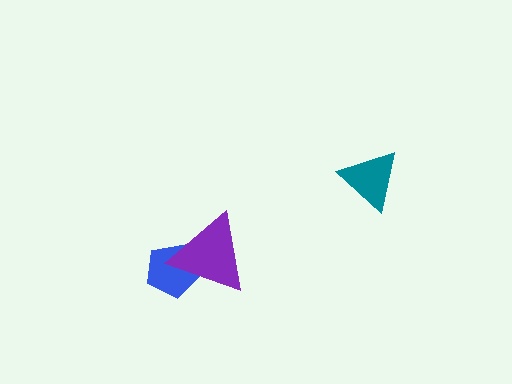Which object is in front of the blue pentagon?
The purple triangle is in front of the blue pentagon.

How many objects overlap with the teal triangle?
0 objects overlap with the teal triangle.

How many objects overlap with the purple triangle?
1 object overlaps with the purple triangle.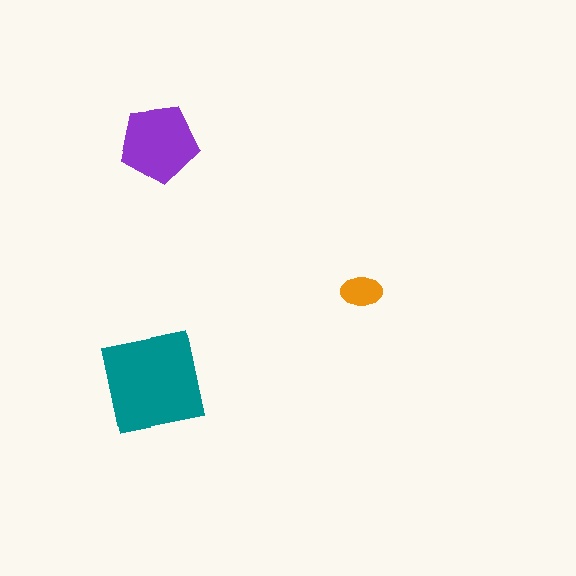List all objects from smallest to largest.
The orange ellipse, the purple pentagon, the teal square.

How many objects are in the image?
There are 3 objects in the image.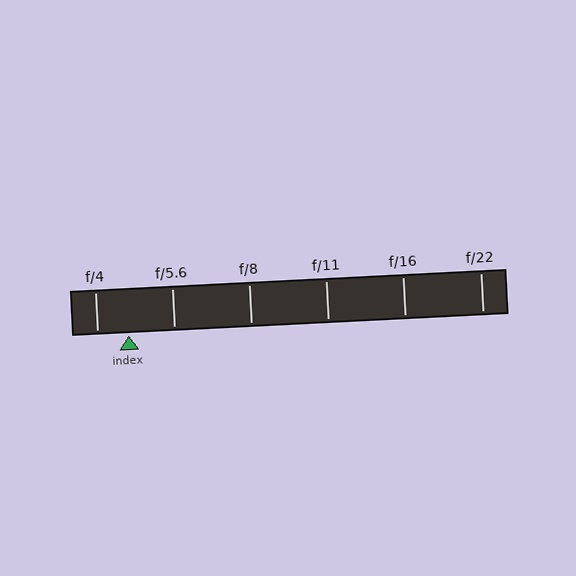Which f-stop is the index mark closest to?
The index mark is closest to f/4.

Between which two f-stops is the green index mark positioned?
The index mark is between f/4 and f/5.6.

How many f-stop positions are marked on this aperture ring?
There are 6 f-stop positions marked.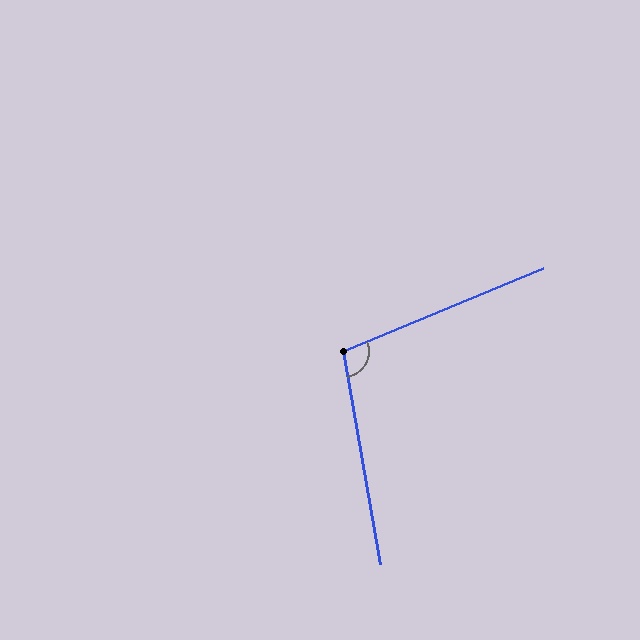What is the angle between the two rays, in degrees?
Approximately 102 degrees.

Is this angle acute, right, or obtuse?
It is obtuse.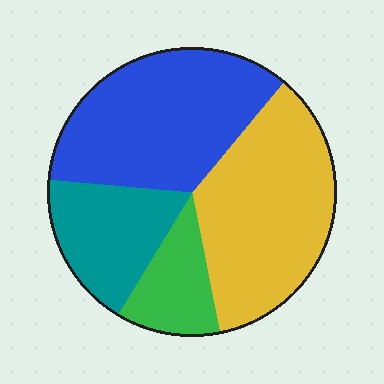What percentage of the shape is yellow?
Yellow covers 36% of the shape.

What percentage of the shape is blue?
Blue covers 35% of the shape.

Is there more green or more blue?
Blue.